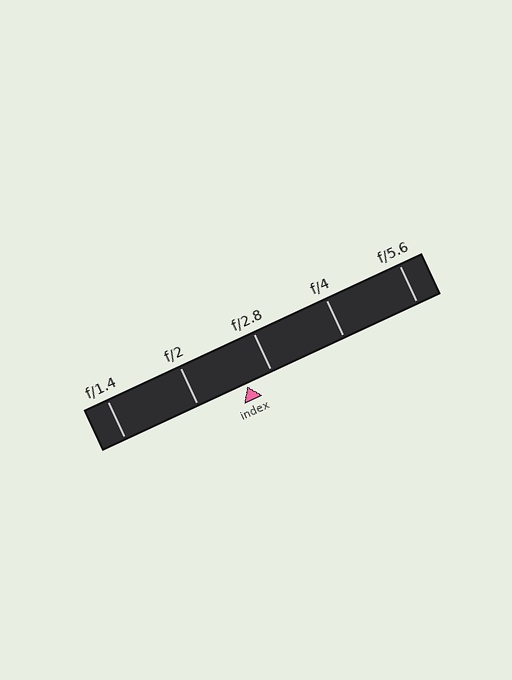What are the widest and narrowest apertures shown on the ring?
The widest aperture shown is f/1.4 and the narrowest is f/5.6.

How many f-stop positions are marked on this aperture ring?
There are 5 f-stop positions marked.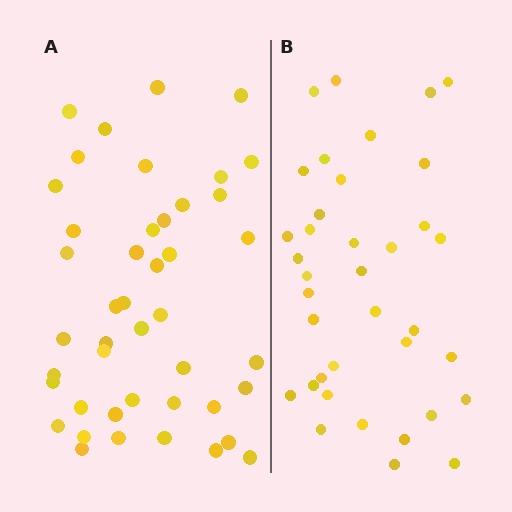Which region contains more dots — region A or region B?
Region A (the left region) has more dots.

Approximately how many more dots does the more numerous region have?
Region A has roughly 8 or so more dots than region B.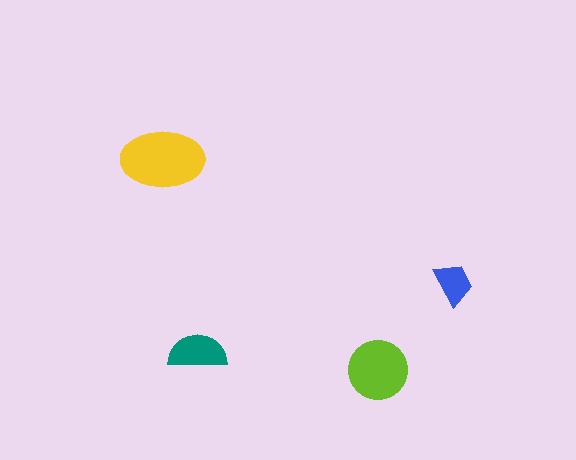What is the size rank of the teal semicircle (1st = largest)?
3rd.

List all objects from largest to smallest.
The yellow ellipse, the lime circle, the teal semicircle, the blue trapezoid.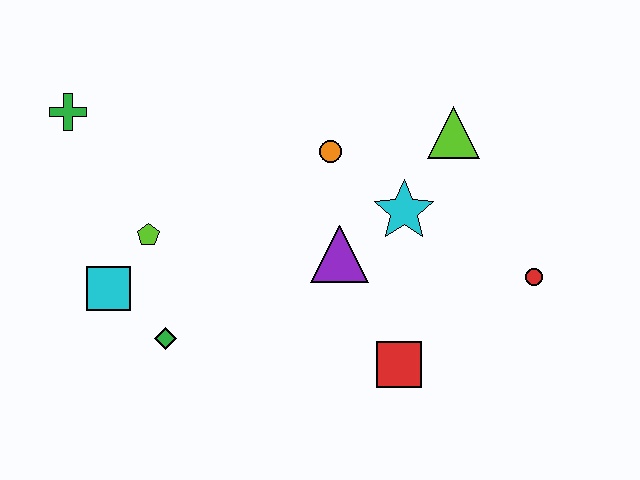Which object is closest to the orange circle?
The cyan star is closest to the orange circle.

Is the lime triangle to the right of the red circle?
No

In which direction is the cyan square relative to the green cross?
The cyan square is below the green cross.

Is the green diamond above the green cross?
No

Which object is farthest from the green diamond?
The red circle is farthest from the green diamond.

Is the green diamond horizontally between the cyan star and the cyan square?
Yes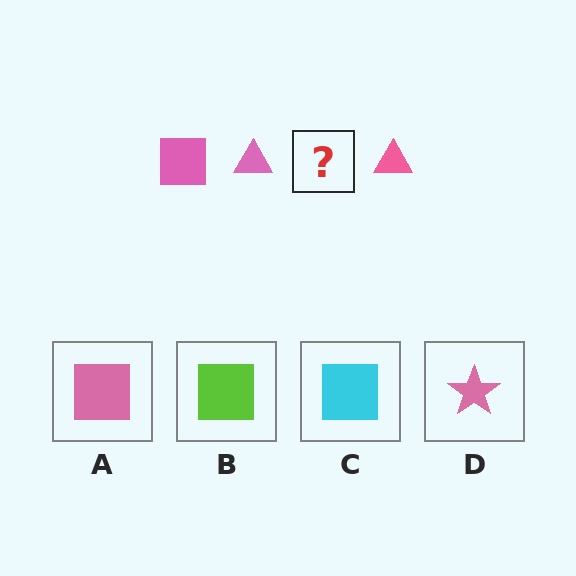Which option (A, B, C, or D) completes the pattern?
A.